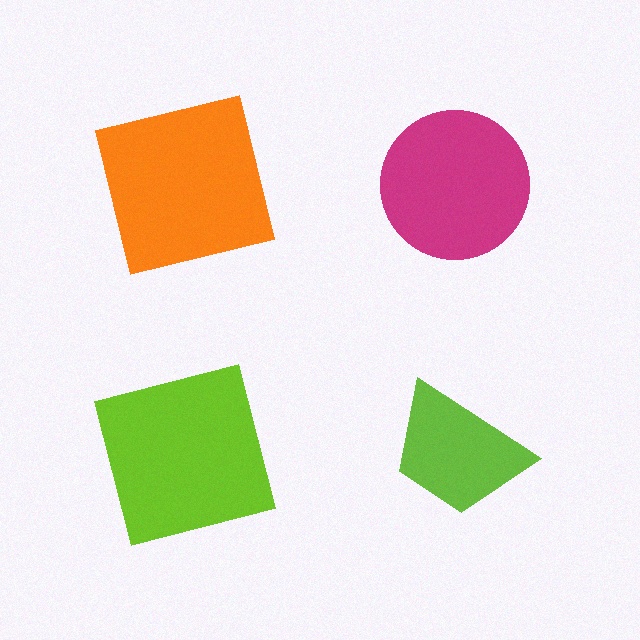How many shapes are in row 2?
2 shapes.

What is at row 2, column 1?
A lime square.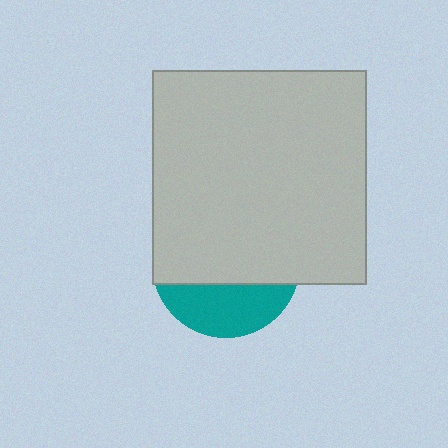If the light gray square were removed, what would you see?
You would see the complete teal circle.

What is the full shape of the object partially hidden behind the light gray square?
The partially hidden object is a teal circle.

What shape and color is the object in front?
The object in front is a light gray square.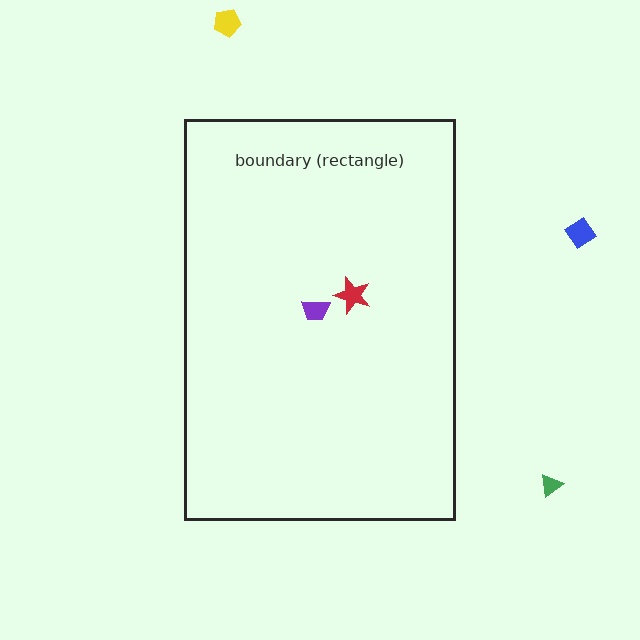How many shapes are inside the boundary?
2 inside, 3 outside.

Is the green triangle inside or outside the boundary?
Outside.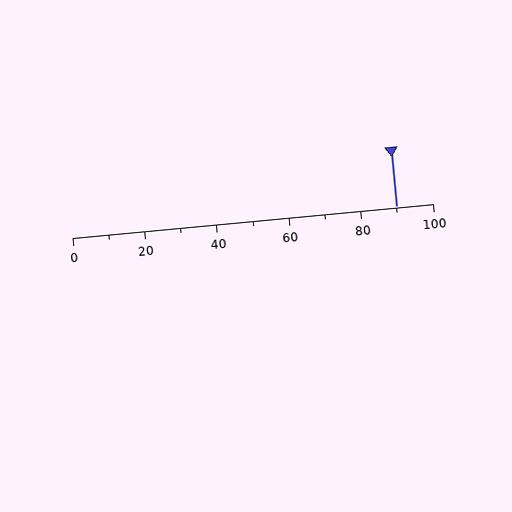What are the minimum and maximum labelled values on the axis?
The axis runs from 0 to 100.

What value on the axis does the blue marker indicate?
The marker indicates approximately 90.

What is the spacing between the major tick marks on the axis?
The major ticks are spaced 20 apart.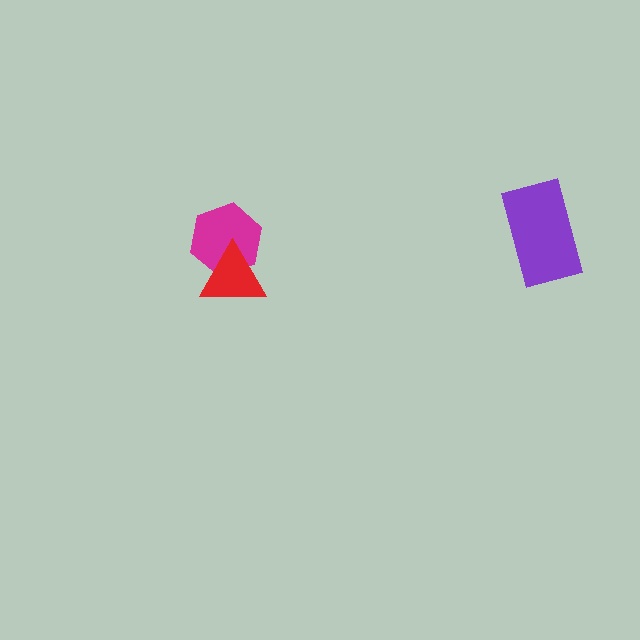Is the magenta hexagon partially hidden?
Yes, it is partially covered by another shape.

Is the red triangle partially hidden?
No, no other shape covers it.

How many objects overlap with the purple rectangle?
0 objects overlap with the purple rectangle.